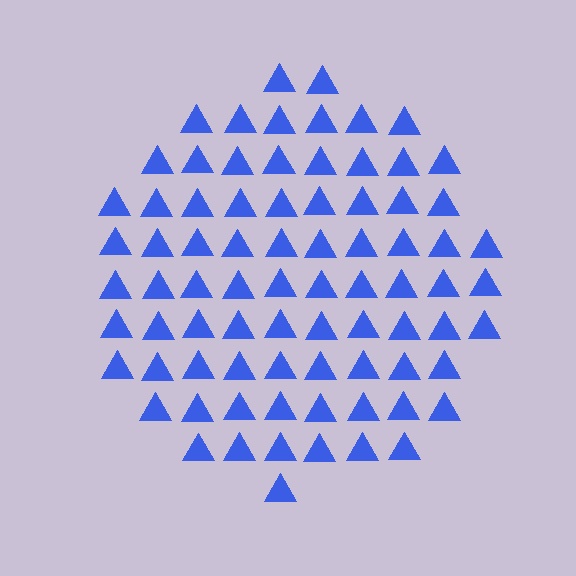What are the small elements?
The small elements are triangles.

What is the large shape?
The large shape is a circle.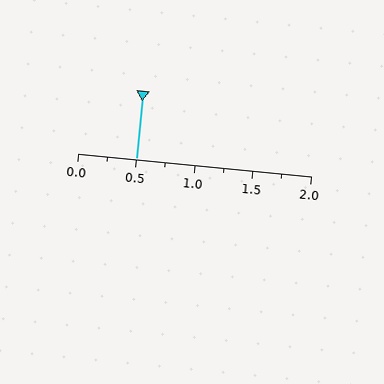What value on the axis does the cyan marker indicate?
The marker indicates approximately 0.5.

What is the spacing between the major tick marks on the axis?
The major ticks are spaced 0.5 apart.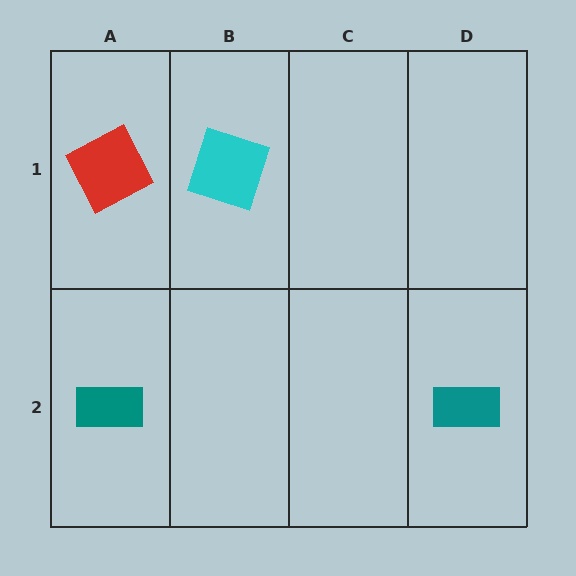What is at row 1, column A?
A red square.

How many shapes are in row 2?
2 shapes.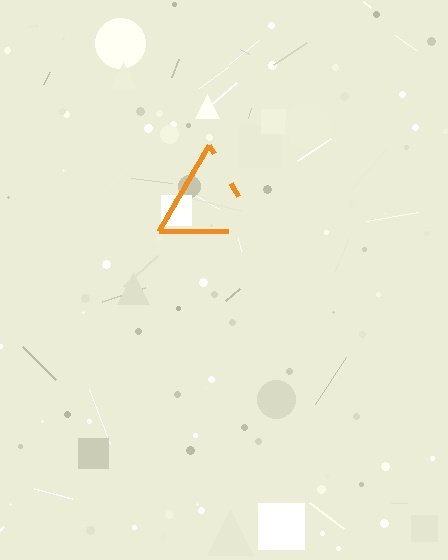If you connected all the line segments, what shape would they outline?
They would outline a triangle.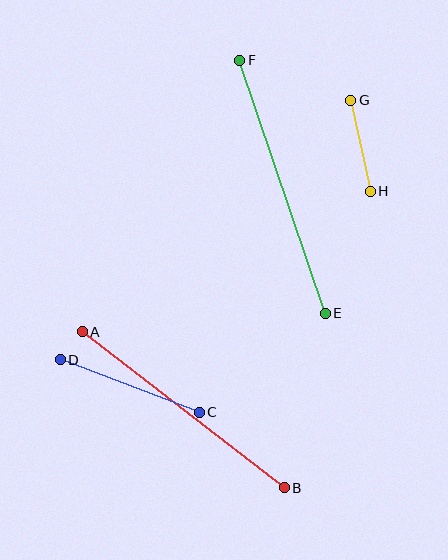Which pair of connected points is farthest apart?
Points E and F are farthest apart.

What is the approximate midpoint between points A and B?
The midpoint is at approximately (183, 410) pixels.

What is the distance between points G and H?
The distance is approximately 93 pixels.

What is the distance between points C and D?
The distance is approximately 149 pixels.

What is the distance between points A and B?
The distance is approximately 255 pixels.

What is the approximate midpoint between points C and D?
The midpoint is at approximately (130, 386) pixels.